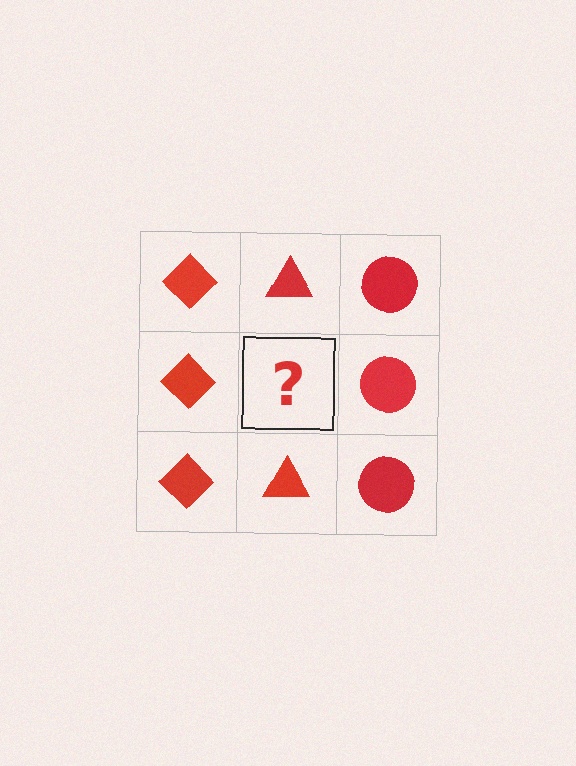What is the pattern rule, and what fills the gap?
The rule is that each column has a consistent shape. The gap should be filled with a red triangle.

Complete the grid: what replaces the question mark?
The question mark should be replaced with a red triangle.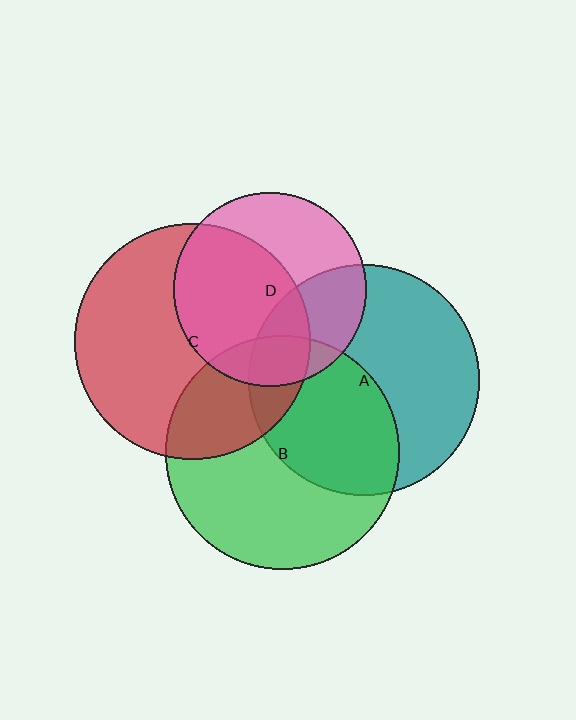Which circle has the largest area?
Circle C (red).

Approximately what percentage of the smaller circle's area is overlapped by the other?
Approximately 15%.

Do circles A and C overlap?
Yes.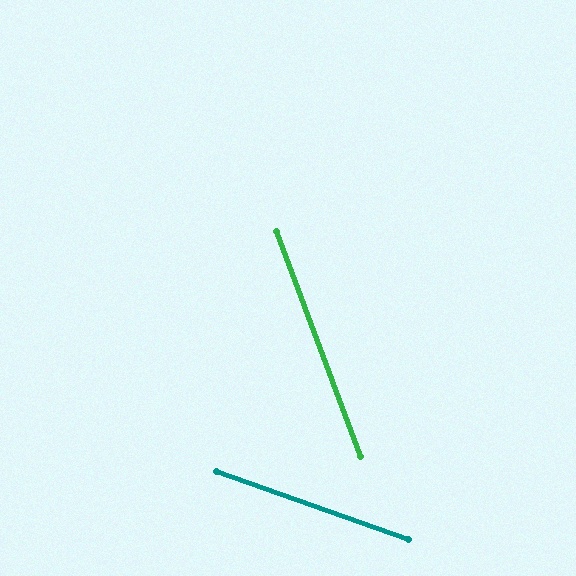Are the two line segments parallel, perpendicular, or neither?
Neither parallel nor perpendicular — they differ by about 50°.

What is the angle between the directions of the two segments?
Approximately 50 degrees.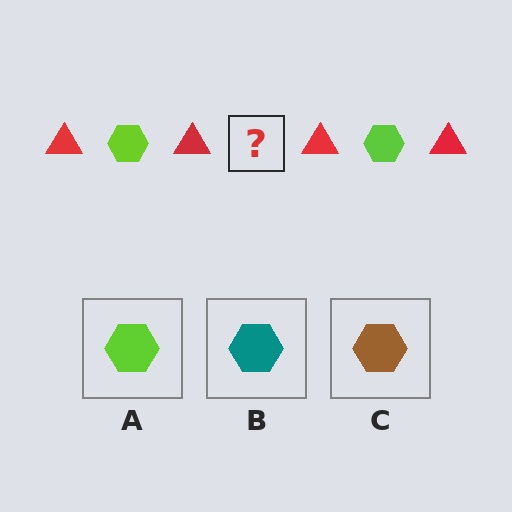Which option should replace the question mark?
Option A.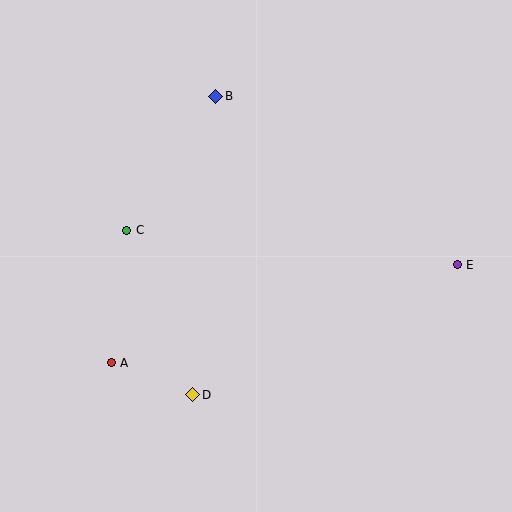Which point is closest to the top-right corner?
Point E is closest to the top-right corner.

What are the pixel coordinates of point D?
Point D is at (193, 395).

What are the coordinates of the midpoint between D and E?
The midpoint between D and E is at (325, 330).